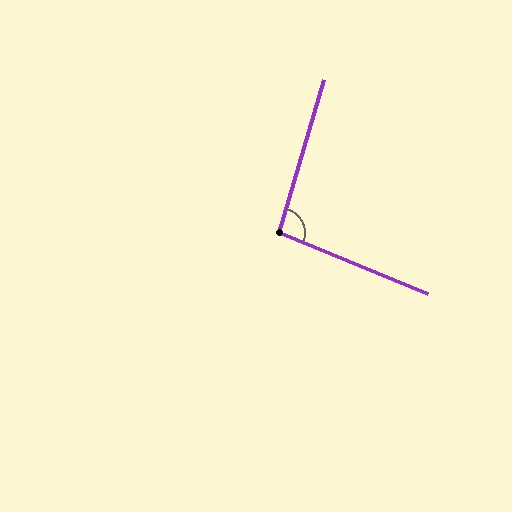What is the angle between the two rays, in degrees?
Approximately 96 degrees.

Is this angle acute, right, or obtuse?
It is obtuse.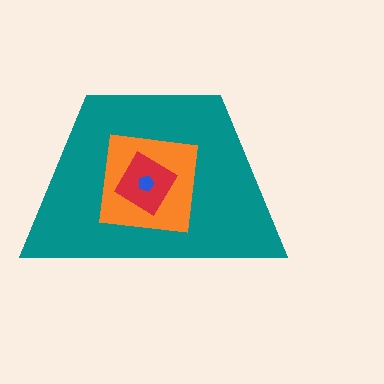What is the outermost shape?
The teal trapezoid.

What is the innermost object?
The blue pentagon.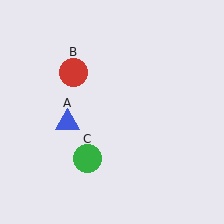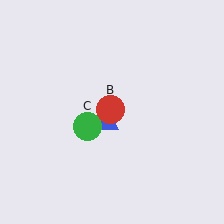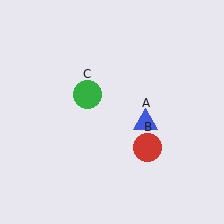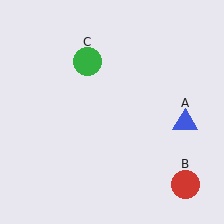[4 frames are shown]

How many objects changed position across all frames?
3 objects changed position: blue triangle (object A), red circle (object B), green circle (object C).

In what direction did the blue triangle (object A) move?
The blue triangle (object A) moved right.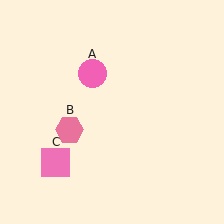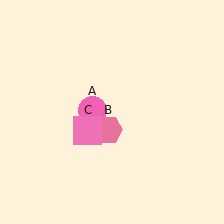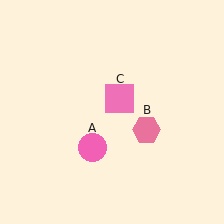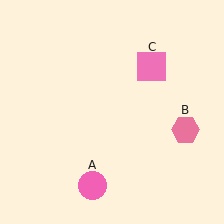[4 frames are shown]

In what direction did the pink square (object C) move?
The pink square (object C) moved up and to the right.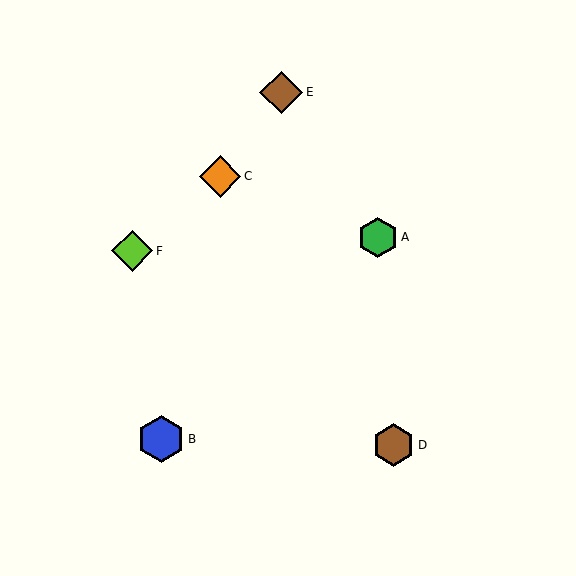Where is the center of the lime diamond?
The center of the lime diamond is at (132, 251).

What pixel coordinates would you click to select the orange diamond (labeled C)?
Click at (220, 176) to select the orange diamond C.